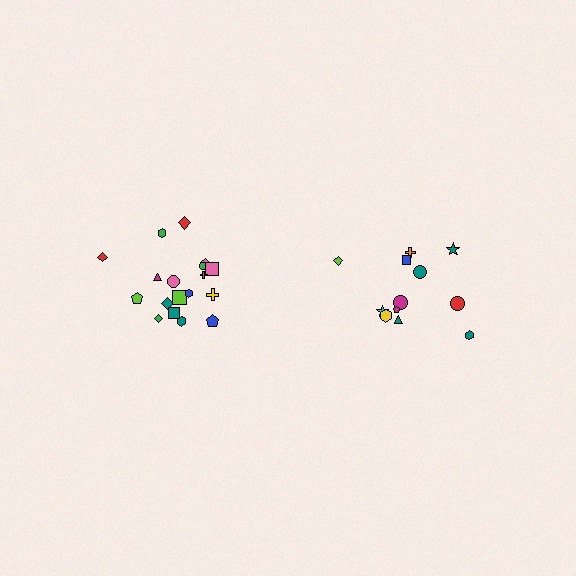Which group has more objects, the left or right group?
The left group.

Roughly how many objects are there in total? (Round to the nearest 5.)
Roughly 30 objects in total.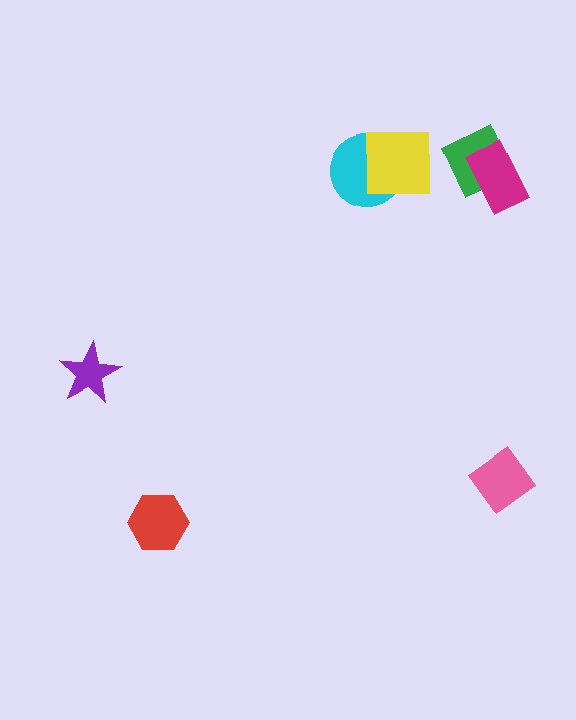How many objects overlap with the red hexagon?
0 objects overlap with the red hexagon.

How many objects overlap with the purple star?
0 objects overlap with the purple star.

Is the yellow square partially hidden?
No, no other shape covers it.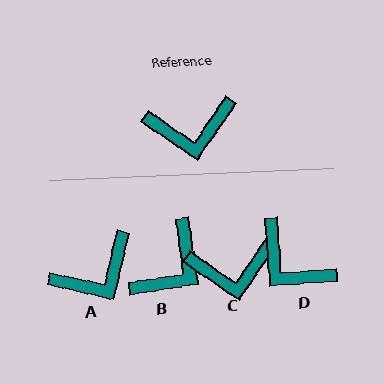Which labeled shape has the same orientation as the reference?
C.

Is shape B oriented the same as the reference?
No, it is off by about 43 degrees.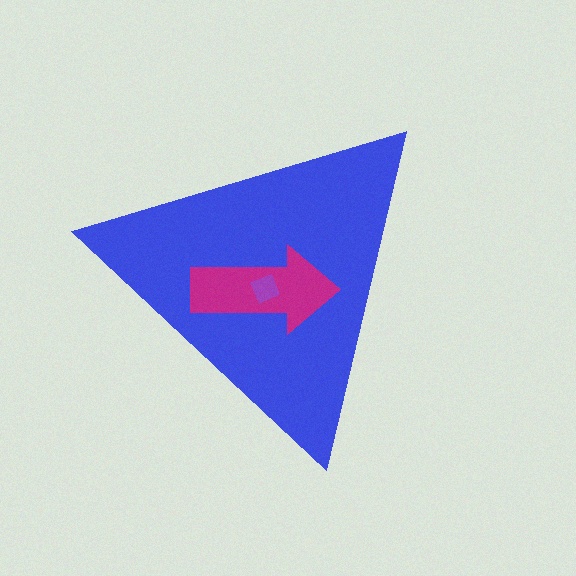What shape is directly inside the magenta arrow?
The purple diamond.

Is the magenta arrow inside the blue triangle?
Yes.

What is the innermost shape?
The purple diamond.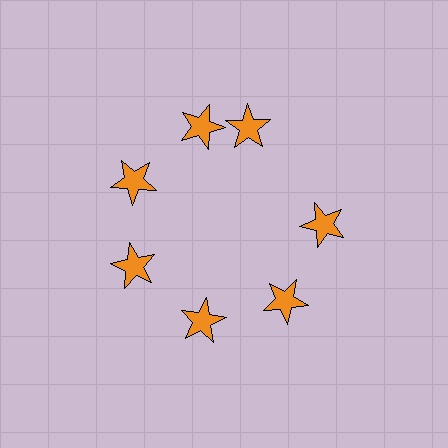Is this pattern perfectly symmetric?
No. The 7 orange stars are arranged in a ring, but one element near the 1 o'clock position is rotated out of alignment along the ring, breaking the 7-fold rotational symmetry.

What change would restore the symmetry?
The symmetry would be restored by rotating it back into even spacing with its neighbors so that all 7 stars sit at equal angles and equal distance from the center.